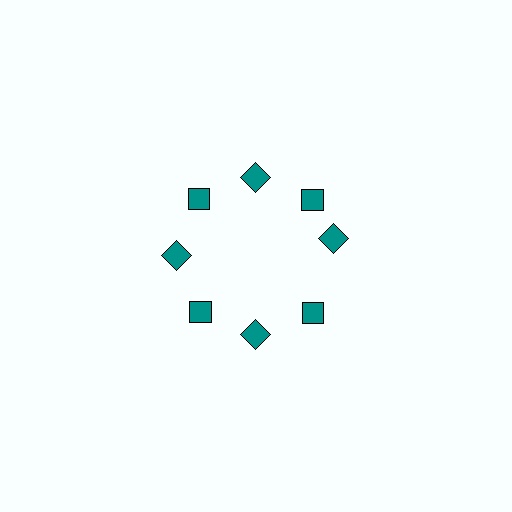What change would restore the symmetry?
The symmetry would be restored by rotating it back into even spacing with its neighbors so that all 8 squares sit at equal angles and equal distance from the center.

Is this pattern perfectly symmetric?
No. The 8 teal squares are arranged in a ring, but one element near the 3 o'clock position is rotated out of alignment along the ring, breaking the 8-fold rotational symmetry.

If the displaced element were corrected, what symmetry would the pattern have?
It would have 8-fold rotational symmetry — the pattern would map onto itself every 45 degrees.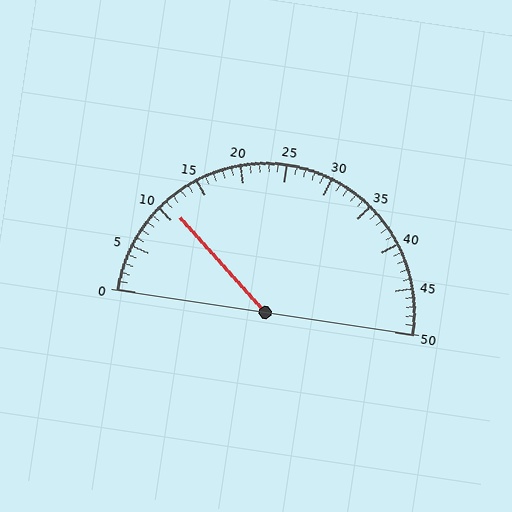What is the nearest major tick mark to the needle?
The nearest major tick mark is 10.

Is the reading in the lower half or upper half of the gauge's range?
The reading is in the lower half of the range (0 to 50).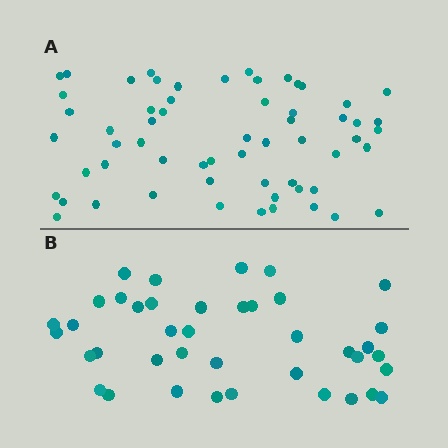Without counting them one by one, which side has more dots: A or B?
Region A (the top region) has more dots.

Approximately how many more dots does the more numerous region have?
Region A has approximately 20 more dots than region B.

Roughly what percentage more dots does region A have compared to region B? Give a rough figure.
About 50% more.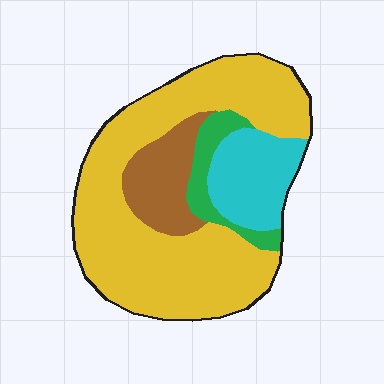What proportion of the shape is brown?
Brown takes up about one eighth (1/8) of the shape.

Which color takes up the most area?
Yellow, at roughly 65%.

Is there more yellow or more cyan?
Yellow.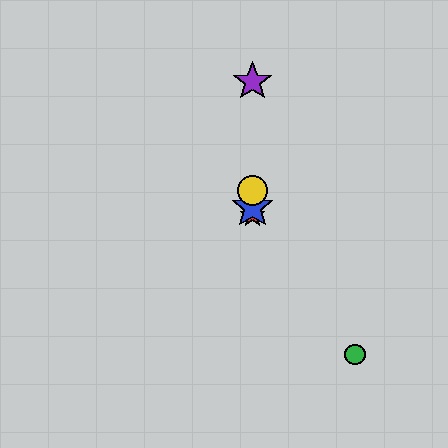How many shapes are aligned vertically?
4 shapes (the red star, the blue star, the yellow circle, the purple star) are aligned vertically.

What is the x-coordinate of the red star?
The red star is at x≈253.